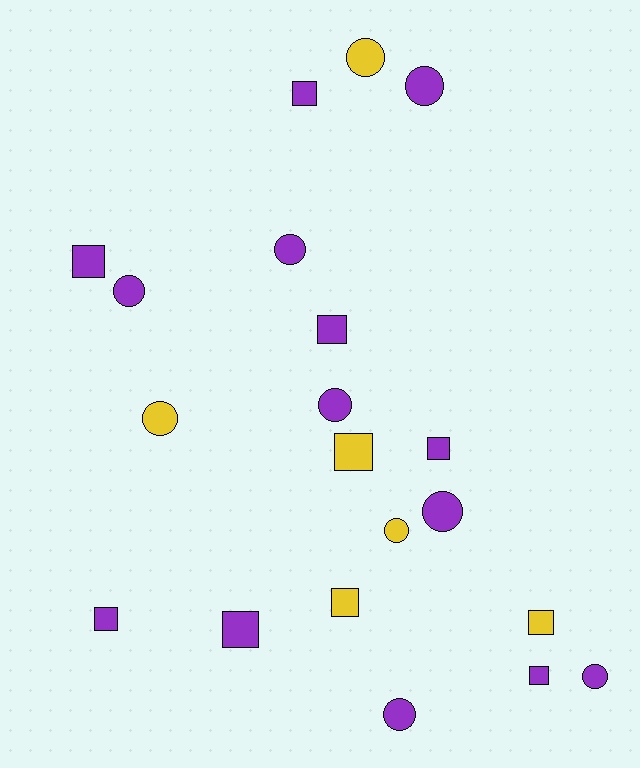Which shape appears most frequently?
Square, with 10 objects.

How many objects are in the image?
There are 20 objects.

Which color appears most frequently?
Purple, with 14 objects.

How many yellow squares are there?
There are 3 yellow squares.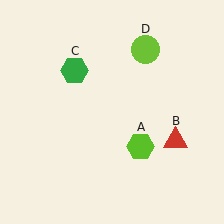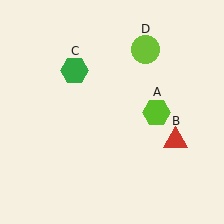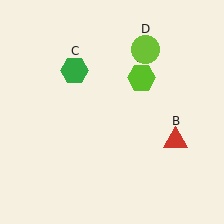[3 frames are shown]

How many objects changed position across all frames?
1 object changed position: lime hexagon (object A).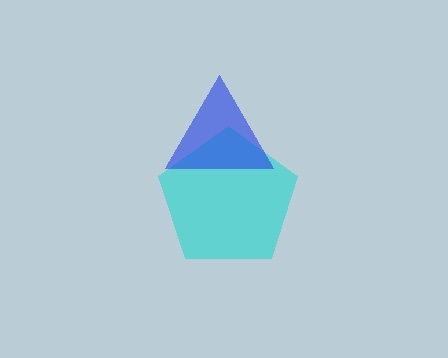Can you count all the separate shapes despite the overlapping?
Yes, there are 2 separate shapes.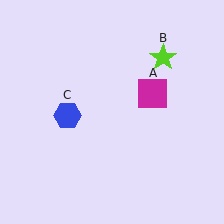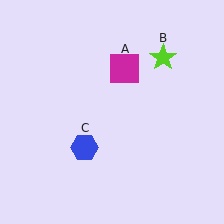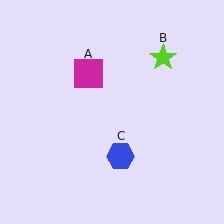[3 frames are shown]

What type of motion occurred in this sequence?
The magenta square (object A), blue hexagon (object C) rotated counterclockwise around the center of the scene.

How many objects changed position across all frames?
2 objects changed position: magenta square (object A), blue hexagon (object C).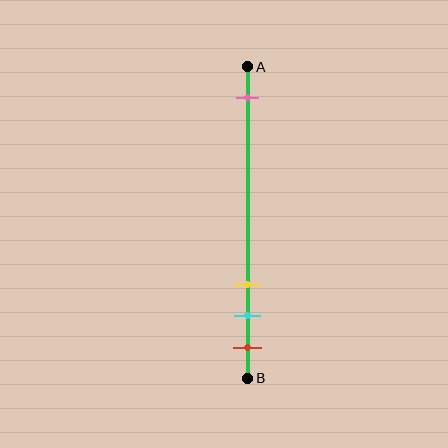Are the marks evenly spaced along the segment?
No, the marks are not evenly spaced.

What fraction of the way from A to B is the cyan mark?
The cyan mark is approximately 80% (0.8) of the way from A to B.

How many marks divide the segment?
There are 4 marks dividing the segment.